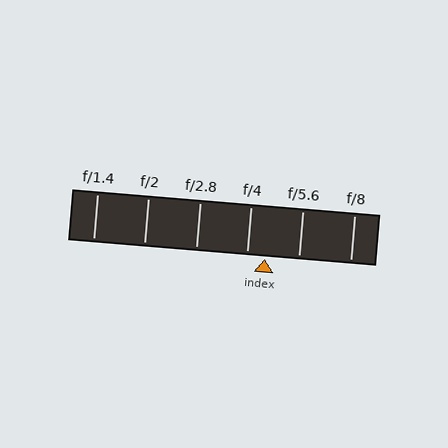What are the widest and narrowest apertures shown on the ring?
The widest aperture shown is f/1.4 and the narrowest is f/8.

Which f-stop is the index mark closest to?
The index mark is closest to f/4.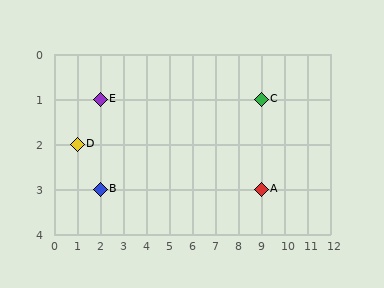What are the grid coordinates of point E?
Point E is at grid coordinates (2, 1).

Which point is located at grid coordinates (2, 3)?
Point B is at (2, 3).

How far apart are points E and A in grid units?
Points E and A are 7 columns and 2 rows apart (about 7.3 grid units diagonally).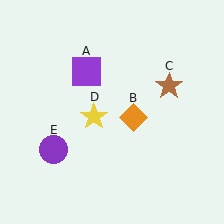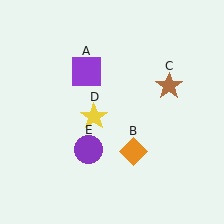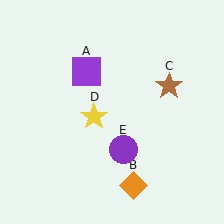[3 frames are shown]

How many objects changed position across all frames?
2 objects changed position: orange diamond (object B), purple circle (object E).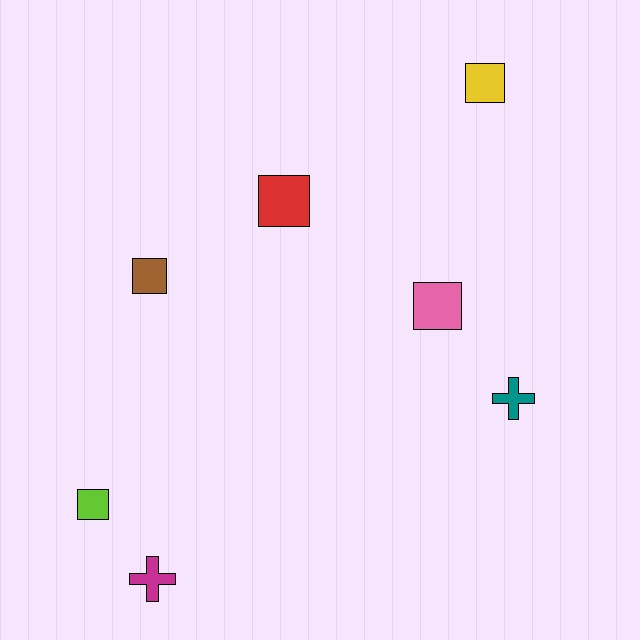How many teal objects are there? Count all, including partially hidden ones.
There is 1 teal object.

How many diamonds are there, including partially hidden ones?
There are no diamonds.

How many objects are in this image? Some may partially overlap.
There are 7 objects.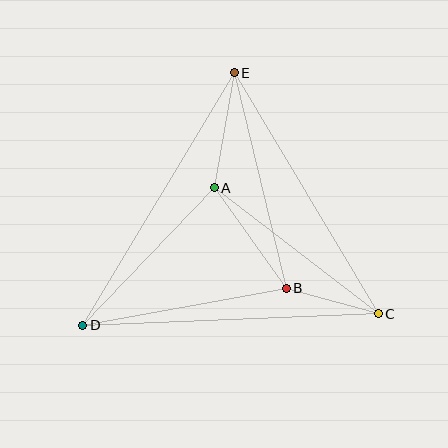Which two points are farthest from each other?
Points C and D are farthest from each other.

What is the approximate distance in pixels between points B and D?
The distance between B and D is approximately 207 pixels.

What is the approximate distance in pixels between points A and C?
The distance between A and C is approximately 207 pixels.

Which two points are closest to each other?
Points B and C are closest to each other.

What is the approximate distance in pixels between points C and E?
The distance between C and E is approximately 281 pixels.